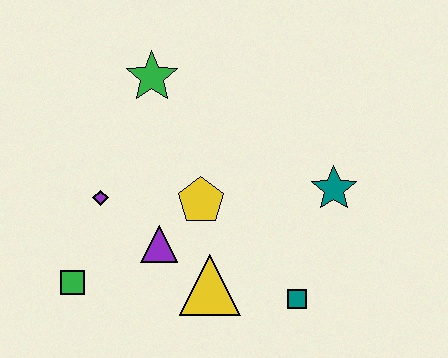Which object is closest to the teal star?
The teal square is closest to the teal star.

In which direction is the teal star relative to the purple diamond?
The teal star is to the right of the purple diamond.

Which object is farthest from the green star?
The teal square is farthest from the green star.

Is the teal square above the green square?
No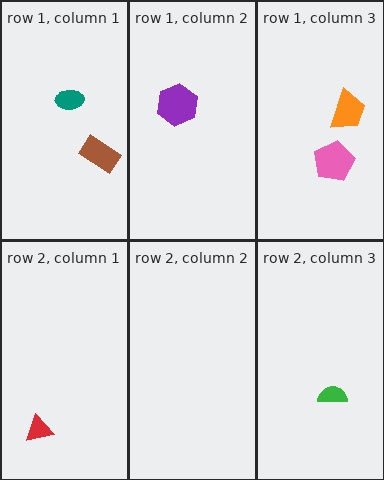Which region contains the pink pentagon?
The row 1, column 3 region.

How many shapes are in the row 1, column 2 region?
1.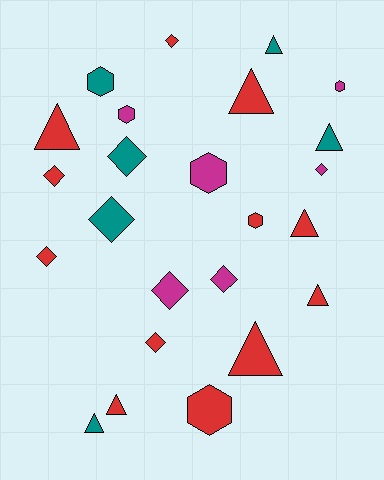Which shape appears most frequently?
Triangle, with 9 objects.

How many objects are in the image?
There are 24 objects.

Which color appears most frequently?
Red, with 12 objects.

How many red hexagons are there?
There are 2 red hexagons.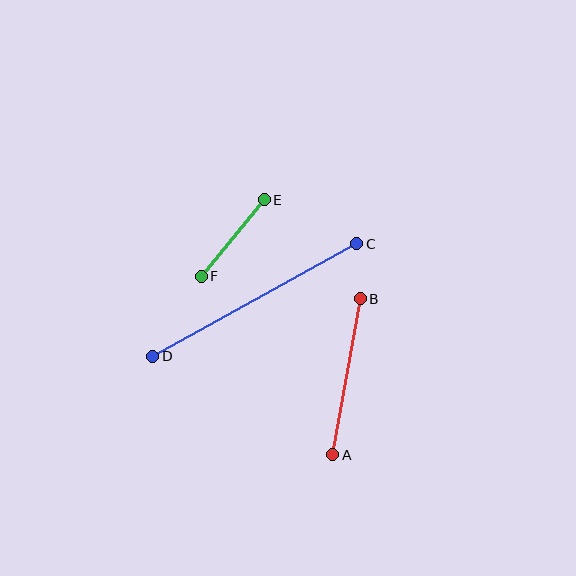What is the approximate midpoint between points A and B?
The midpoint is at approximately (347, 377) pixels.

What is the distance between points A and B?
The distance is approximately 158 pixels.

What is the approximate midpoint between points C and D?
The midpoint is at approximately (255, 300) pixels.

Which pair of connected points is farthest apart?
Points C and D are farthest apart.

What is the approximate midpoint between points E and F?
The midpoint is at approximately (233, 238) pixels.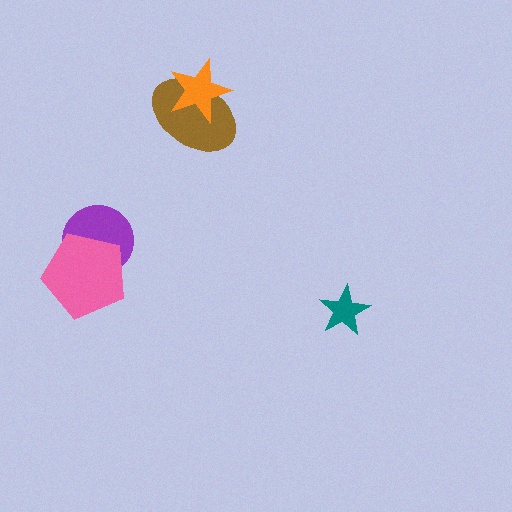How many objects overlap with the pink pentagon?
1 object overlaps with the pink pentagon.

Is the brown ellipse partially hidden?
Yes, it is partially covered by another shape.